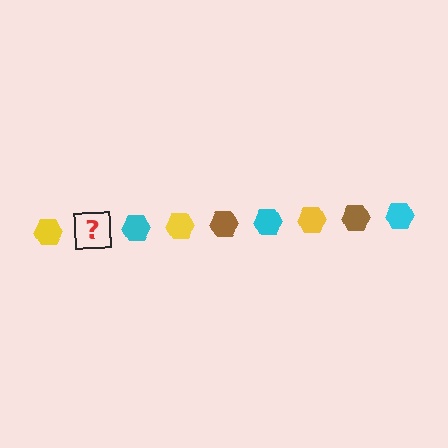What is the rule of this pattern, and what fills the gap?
The rule is that the pattern cycles through yellow, brown, cyan hexagons. The gap should be filled with a brown hexagon.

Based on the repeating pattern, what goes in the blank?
The blank should be a brown hexagon.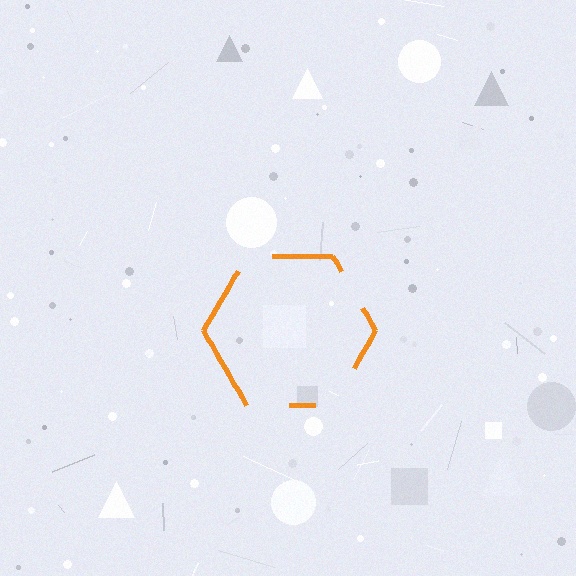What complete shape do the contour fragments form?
The contour fragments form a hexagon.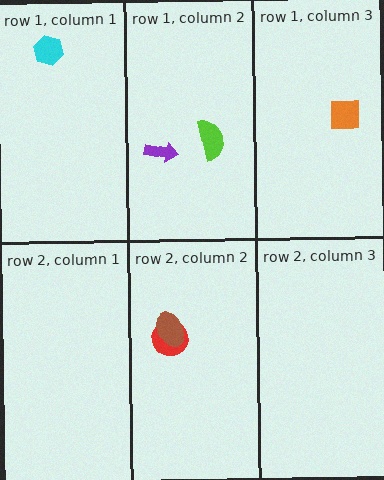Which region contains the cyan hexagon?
The row 1, column 1 region.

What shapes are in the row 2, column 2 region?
The red circle, the brown ellipse.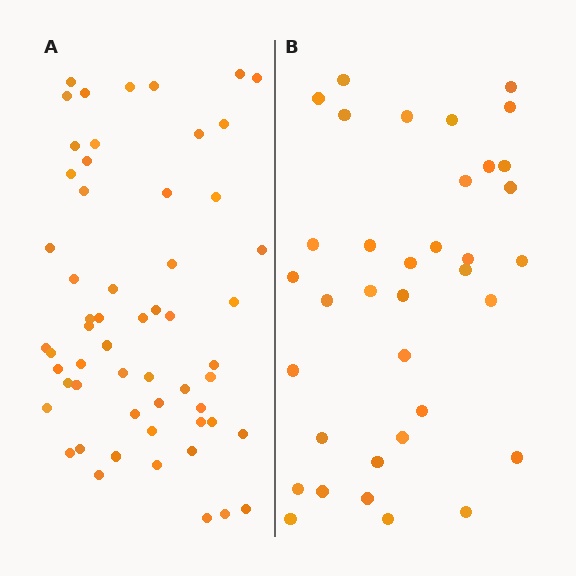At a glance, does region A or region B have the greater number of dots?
Region A (the left region) has more dots.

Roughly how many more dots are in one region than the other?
Region A has approximately 20 more dots than region B.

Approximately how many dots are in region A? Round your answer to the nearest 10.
About 60 dots. (The exact count is 57, which rounds to 60.)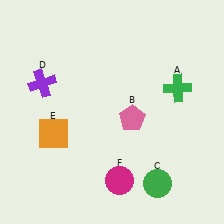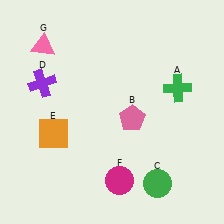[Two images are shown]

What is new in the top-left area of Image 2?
A pink triangle (G) was added in the top-left area of Image 2.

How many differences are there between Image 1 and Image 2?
There is 1 difference between the two images.